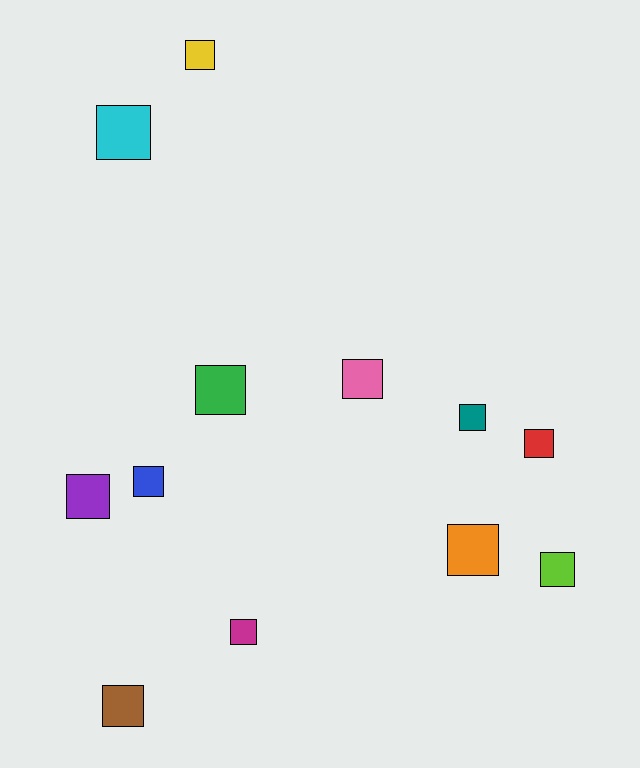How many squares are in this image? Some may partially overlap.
There are 12 squares.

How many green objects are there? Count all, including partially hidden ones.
There is 1 green object.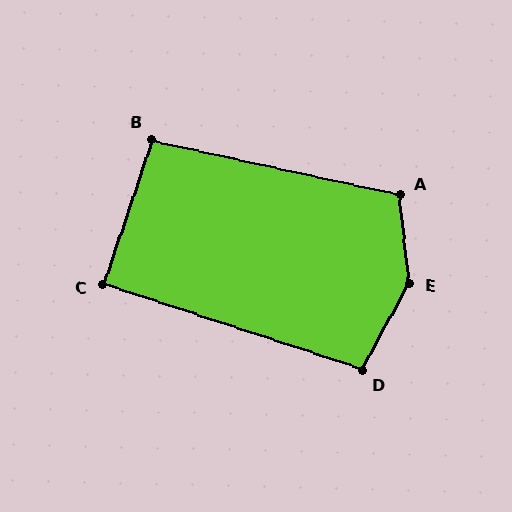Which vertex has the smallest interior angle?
C, at approximately 89 degrees.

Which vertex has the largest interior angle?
E, at approximately 145 degrees.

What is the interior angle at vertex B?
Approximately 96 degrees (obtuse).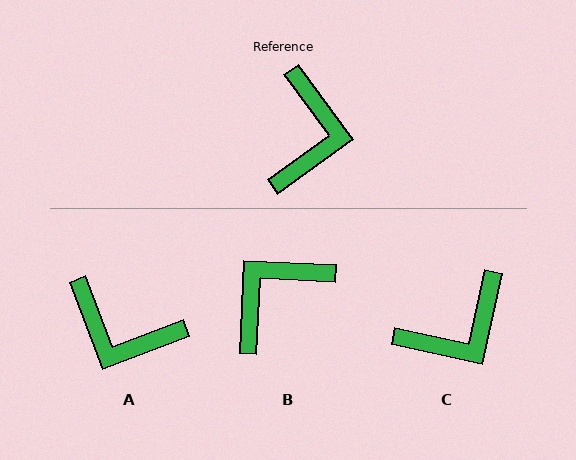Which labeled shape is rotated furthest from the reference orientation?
B, about 141 degrees away.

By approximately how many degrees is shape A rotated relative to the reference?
Approximately 105 degrees clockwise.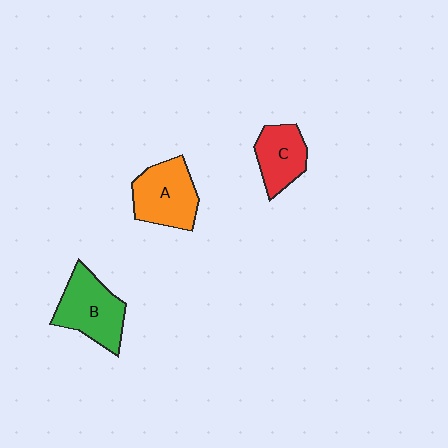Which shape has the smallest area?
Shape C (red).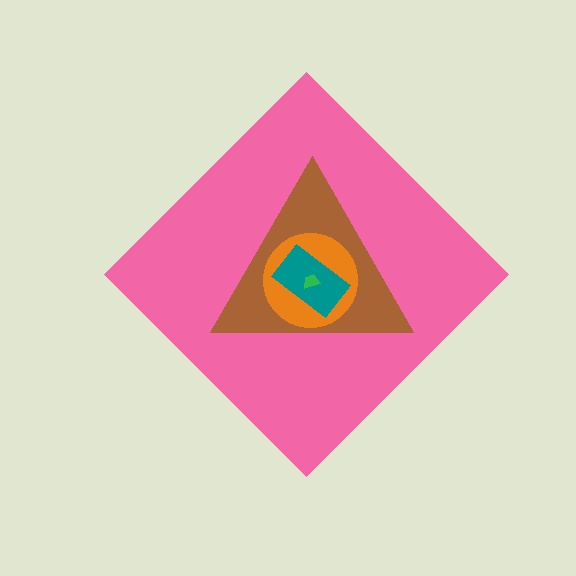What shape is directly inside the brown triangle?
The orange circle.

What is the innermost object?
The green trapezoid.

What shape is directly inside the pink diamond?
The brown triangle.